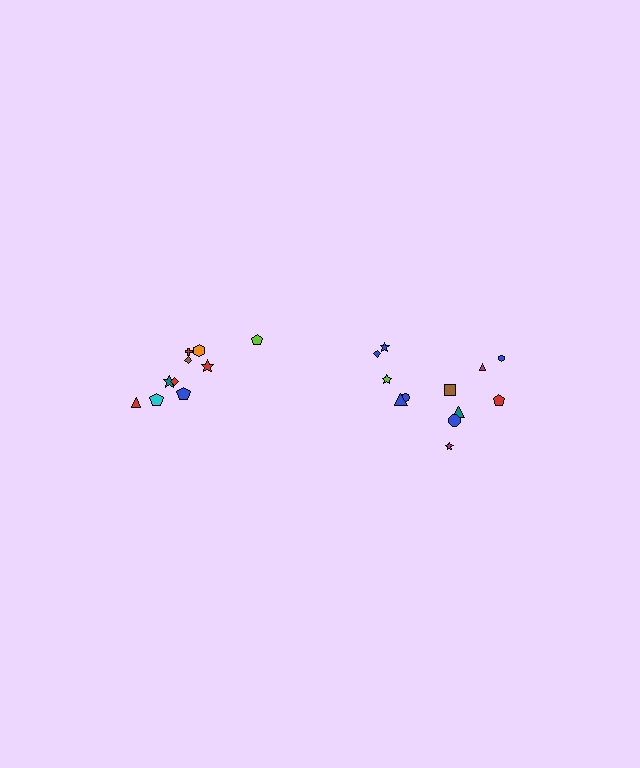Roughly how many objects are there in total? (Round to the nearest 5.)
Roughly 20 objects in total.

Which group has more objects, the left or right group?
The right group.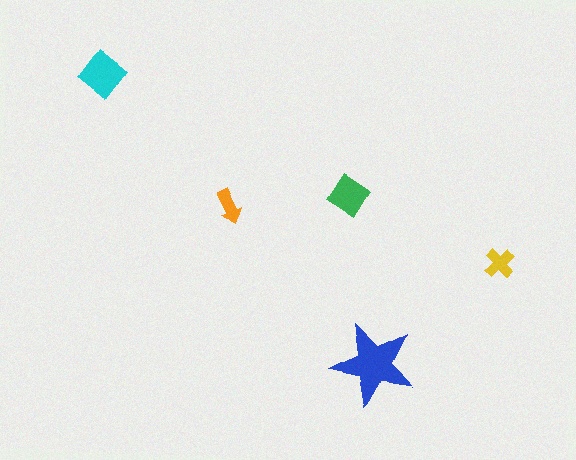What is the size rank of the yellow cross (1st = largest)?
4th.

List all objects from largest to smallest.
The blue star, the cyan diamond, the green diamond, the yellow cross, the orange arrow.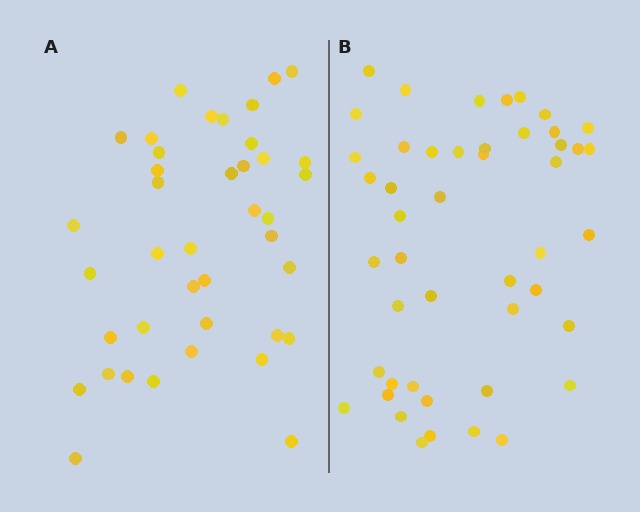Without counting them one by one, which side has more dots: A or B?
Region B (the right region) has more dots.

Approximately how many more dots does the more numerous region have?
Region B has roughly 8 or so more dots than region A.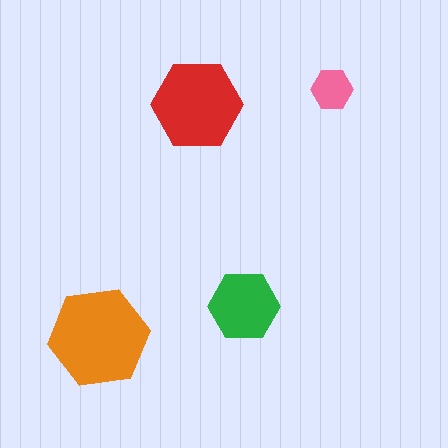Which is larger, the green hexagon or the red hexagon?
The red one.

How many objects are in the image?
There are 4 objects in the image.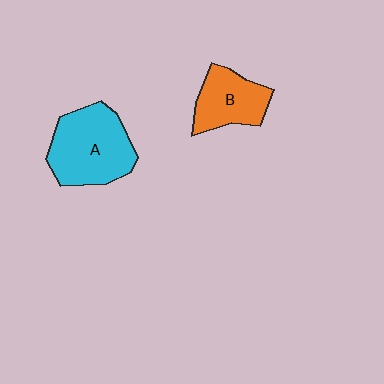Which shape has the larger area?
Shape A (cyan).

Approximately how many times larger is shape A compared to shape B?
Approximately 1.5 times.